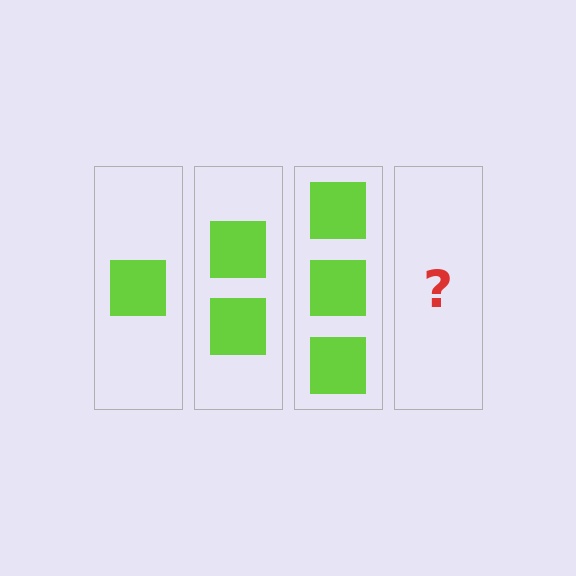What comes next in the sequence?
The next element should be 4 squares.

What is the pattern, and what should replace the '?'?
The pattern is that each step adds one more square. The '?' should be 4 squares.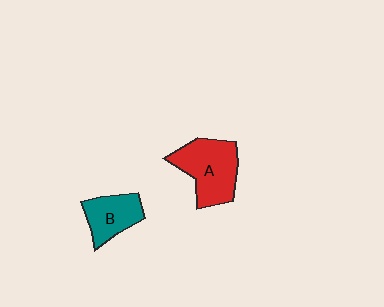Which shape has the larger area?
Shape A (red).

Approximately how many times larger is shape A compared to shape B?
Approximately 1.5 times.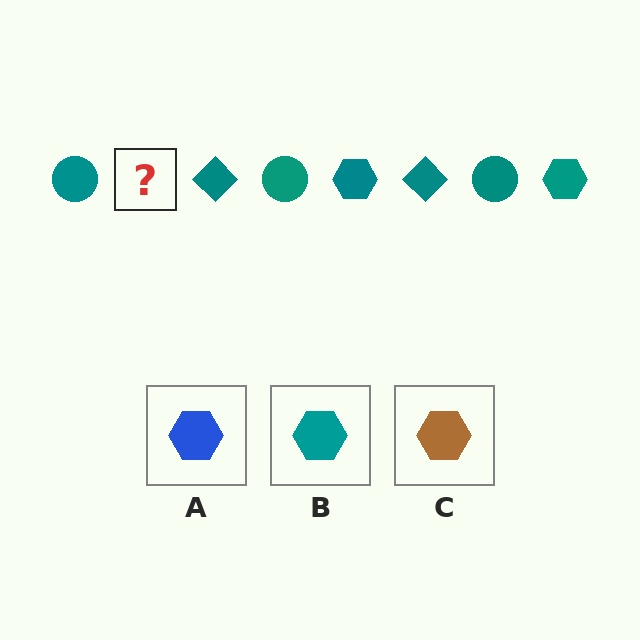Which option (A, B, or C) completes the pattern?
B.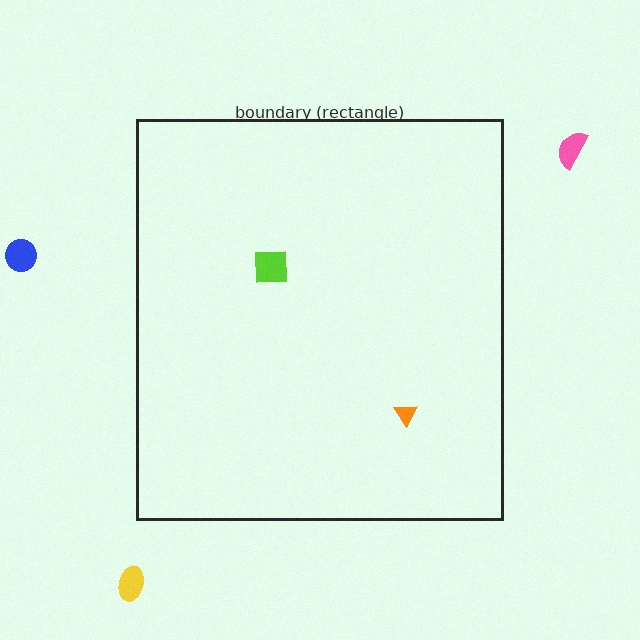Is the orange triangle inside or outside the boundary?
Inside.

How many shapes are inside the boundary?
2 inside, 3 outside.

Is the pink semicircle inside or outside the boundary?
Outside.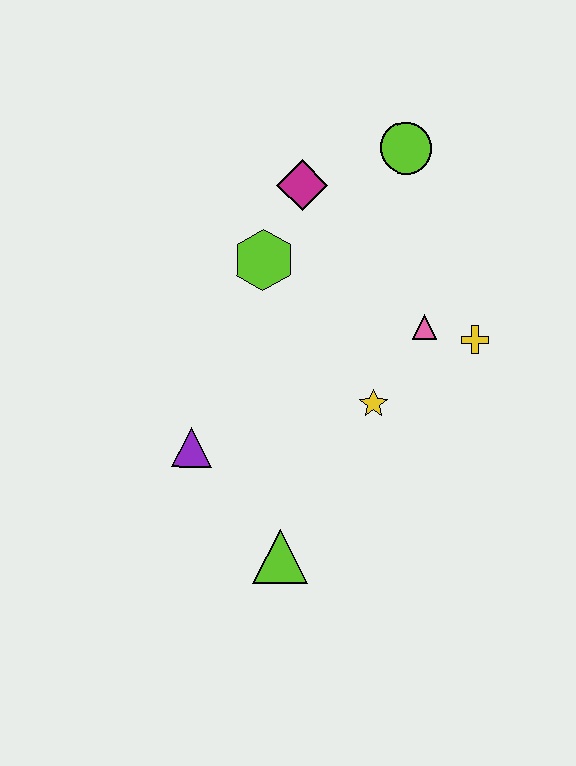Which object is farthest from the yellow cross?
The purple triangle is farthest from the yellow cross.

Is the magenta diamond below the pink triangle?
No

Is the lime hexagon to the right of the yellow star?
No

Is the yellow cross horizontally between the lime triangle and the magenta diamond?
No